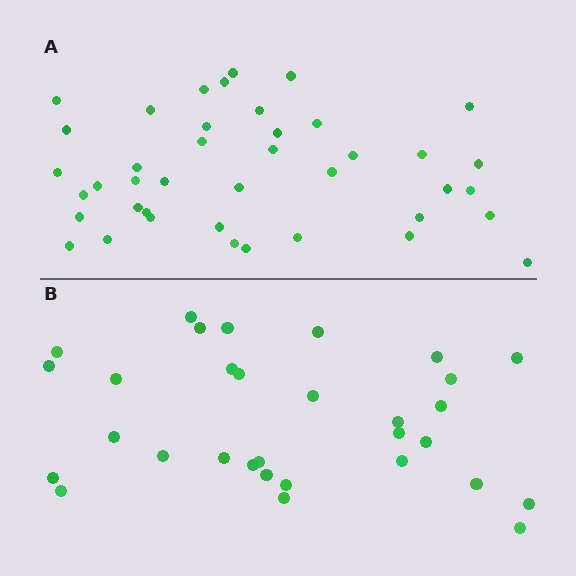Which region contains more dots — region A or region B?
Region A (the top region) has more dots.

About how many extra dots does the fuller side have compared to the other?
Region A has roughly 10 or so more dots than region B.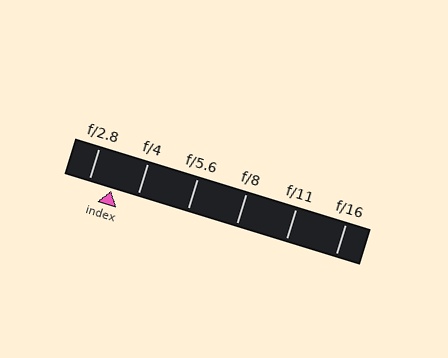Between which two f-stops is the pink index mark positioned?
The index mark is between f/2.8 and f/4.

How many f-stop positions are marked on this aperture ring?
There are 6 f-stop positions marked.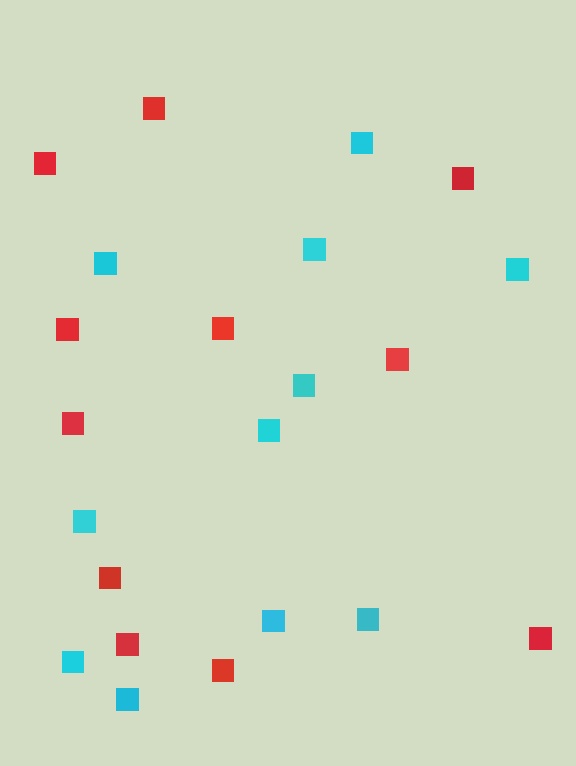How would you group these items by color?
There are 2 groups: one group of cyan squares (11) and one group of red squares (11).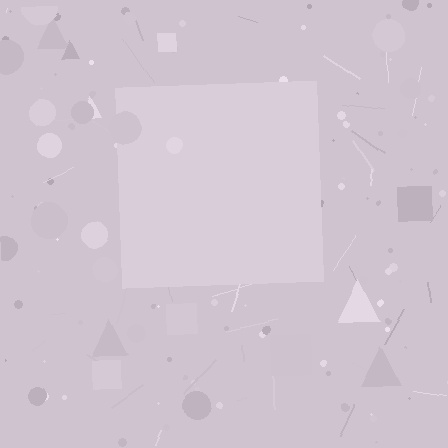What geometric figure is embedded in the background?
A square is embedded in the background.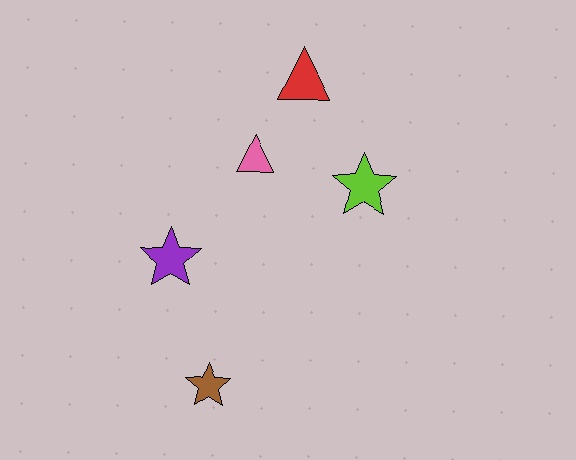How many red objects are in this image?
There is 1 red object.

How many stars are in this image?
There are 3 stars.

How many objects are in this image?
There are 5 objects.